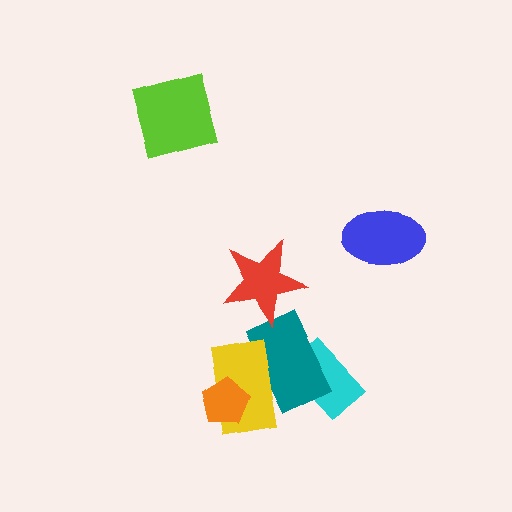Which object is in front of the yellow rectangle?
The orange pentagon is in front of the yellow rectangle.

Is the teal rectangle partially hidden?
Yes, it is partially covered by another shape.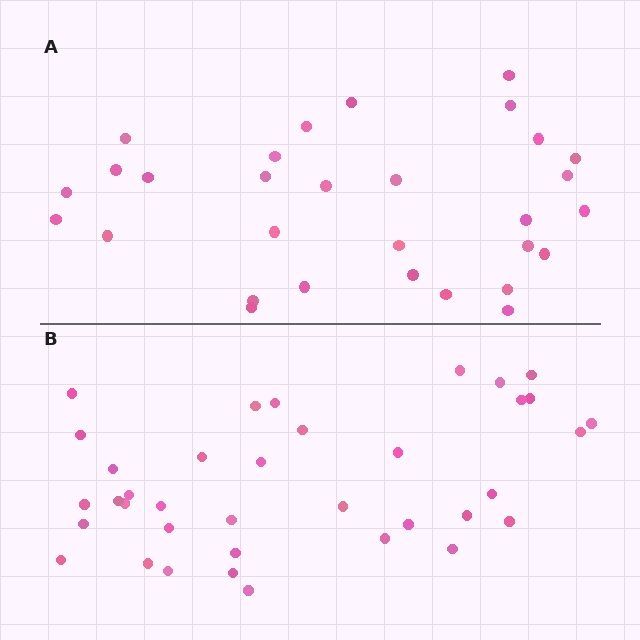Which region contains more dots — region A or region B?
Region B (the bottom region) has more dots.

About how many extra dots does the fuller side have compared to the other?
Region B has roughly 8 or so more dots than region A.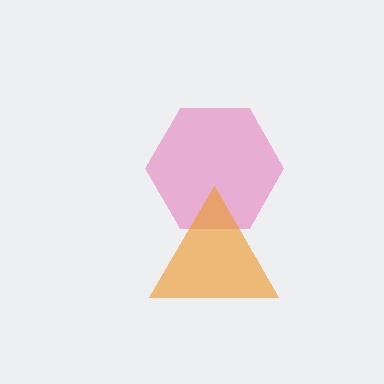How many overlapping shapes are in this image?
There are 2 overlapping shapes in the image.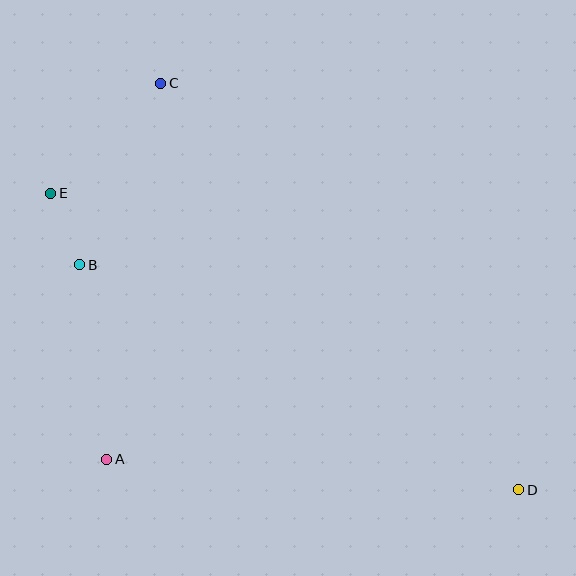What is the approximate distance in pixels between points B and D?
The distance between B and D is approximately 493 pixels.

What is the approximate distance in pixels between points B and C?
The distance between B and C is approximately 199 pixels.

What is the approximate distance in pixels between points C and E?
The distance between C and E is approximately 155 pixels.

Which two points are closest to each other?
Points B and E are closest to each other.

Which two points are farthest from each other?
Points D and E are farthest from each other.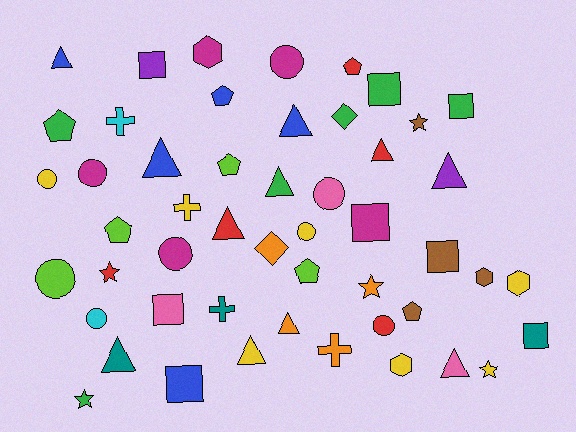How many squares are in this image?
There are 8 squares.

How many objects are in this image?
There are 50 objects.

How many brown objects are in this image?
There are 4 brown objects.